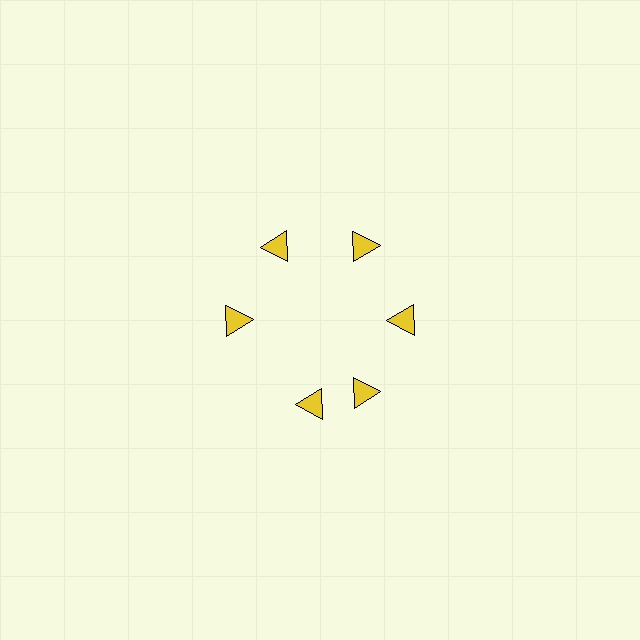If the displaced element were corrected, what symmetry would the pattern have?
It would have 6-fold rotational symmetry — the pattern would map onto itself every 60 degrees.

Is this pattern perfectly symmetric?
No. The 6 yellow triangles are arranged in a ring, but one element near the 7 o'clock position is rotated out of alignment along the ring, breaking the 6-fold rotational symmetry.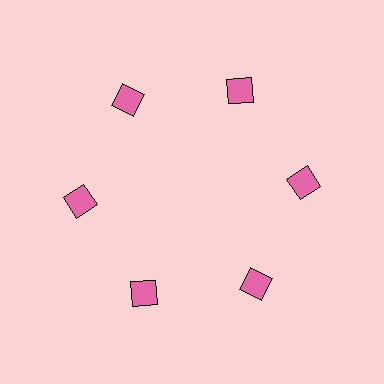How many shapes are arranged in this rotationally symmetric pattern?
There are 6 shapes, arranged in 6 groups of 1.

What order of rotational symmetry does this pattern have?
This pattern has 6-fold rotational symmetry.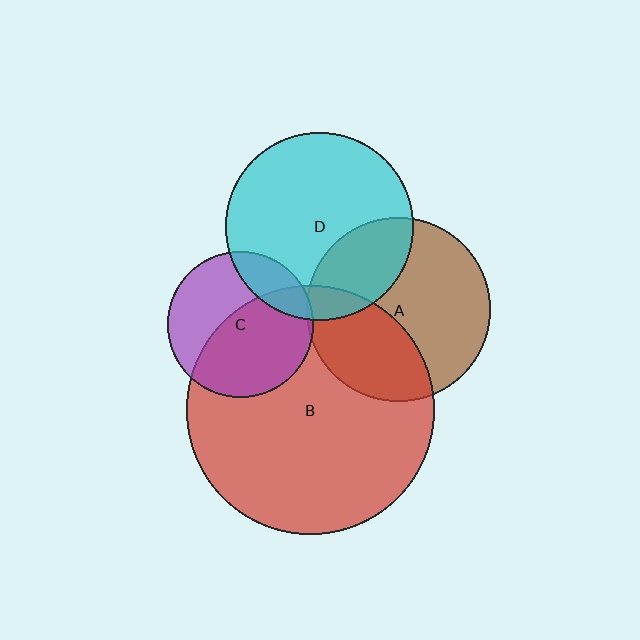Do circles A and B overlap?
Yes.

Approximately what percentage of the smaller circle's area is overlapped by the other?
Approximately 35%.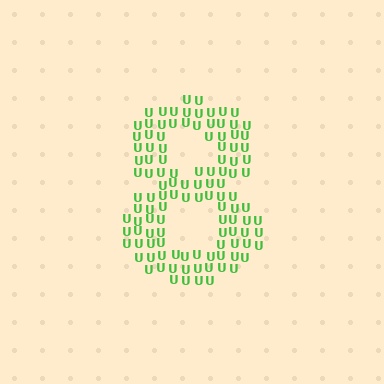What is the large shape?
The large shape is the digit 8.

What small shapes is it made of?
It is made of small letter U's.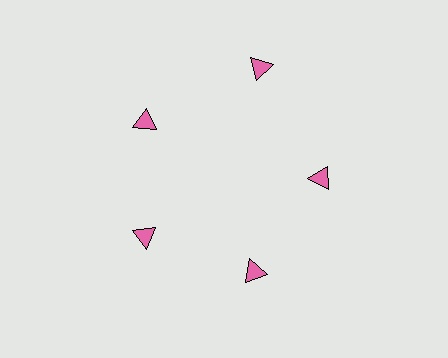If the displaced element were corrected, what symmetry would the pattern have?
It would have 5-fold rotational symmetry — the pattern would map onto itself every 72 degrees.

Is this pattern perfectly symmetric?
No. The 5 pink triangles are arranged in a ring, but one element near the 1 o'clock position is pushed outward from the center, breaking the 5-fold rotational symmetry.